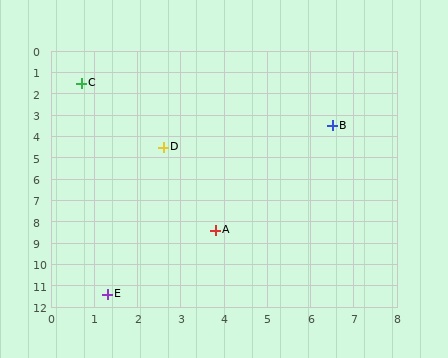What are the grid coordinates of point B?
Point B is at approximately (6.5, 3.5).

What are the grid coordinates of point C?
Point C is at approximately (0.7, 1.5).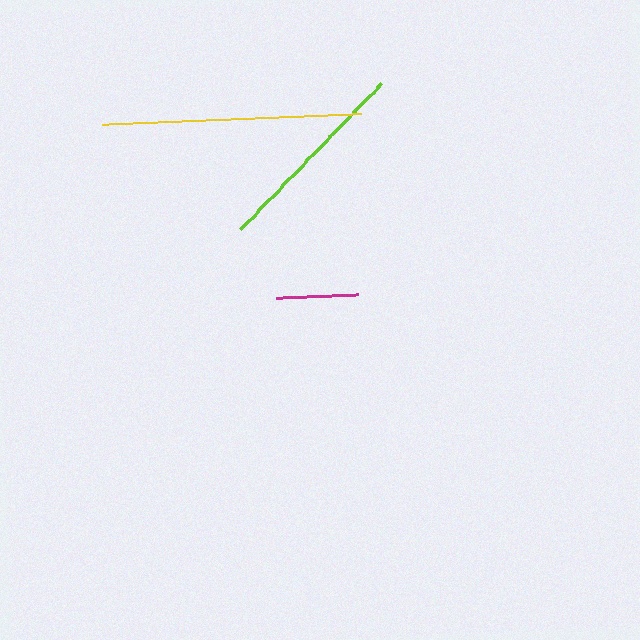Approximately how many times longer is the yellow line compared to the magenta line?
The yellow line is approximately 3.1 times the length of the magenta line.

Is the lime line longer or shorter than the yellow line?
The yellow line is longer than the lime line.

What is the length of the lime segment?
The lime segment is approximately 203 pixels long.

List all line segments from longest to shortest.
From longest to shortest: yellow, lime, magenta.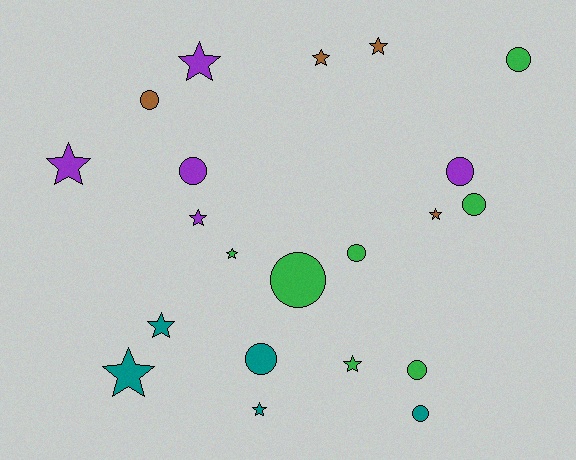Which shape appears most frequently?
Star, with 11 objects.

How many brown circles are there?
There is 1 brown circle.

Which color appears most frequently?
Green, with 7 objects.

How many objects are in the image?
There are 21 objects.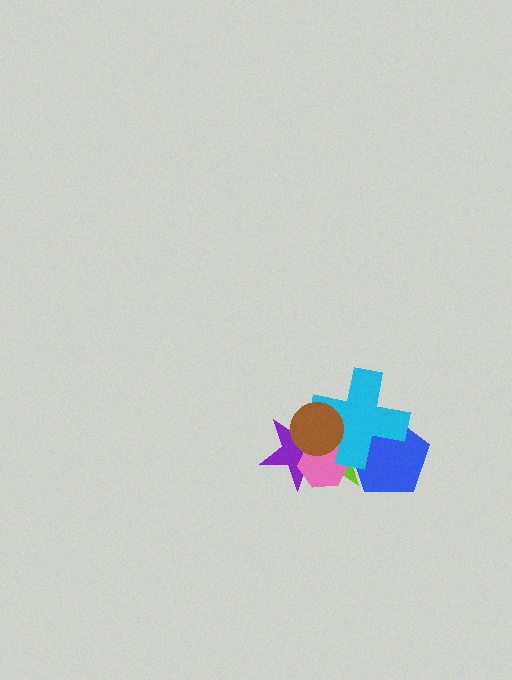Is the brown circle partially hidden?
No, no other shape covers it.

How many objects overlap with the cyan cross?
5 objects overlap with the cyan cross.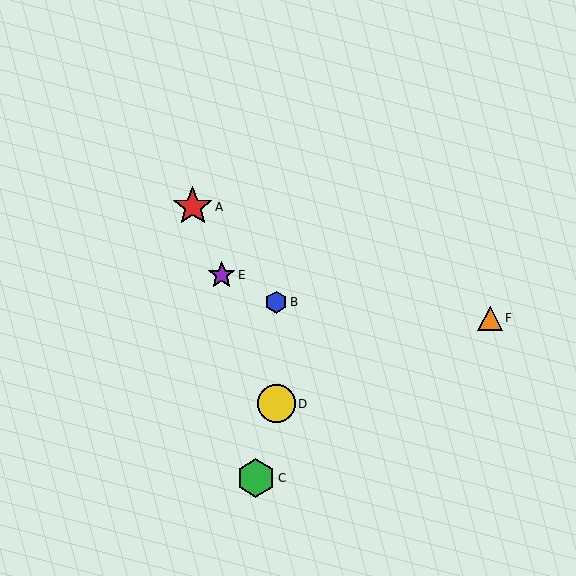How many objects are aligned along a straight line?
3 objects (A, D, E) are aligned along a straight line.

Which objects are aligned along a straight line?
Objects A, D, E are aligned along a straight line.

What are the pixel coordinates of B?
Object B is at (276, 302).